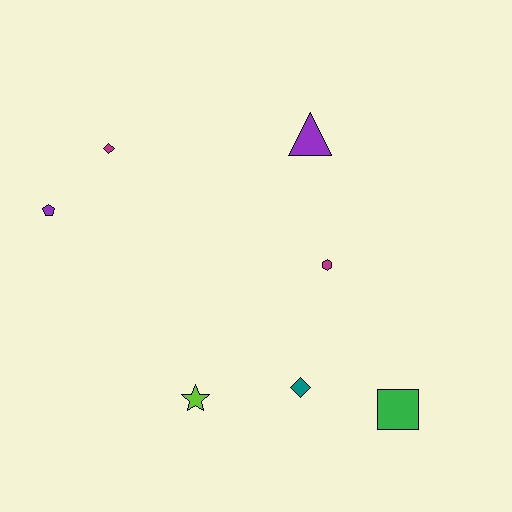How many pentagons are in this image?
There is 1 pentagon.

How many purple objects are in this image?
There are 2 purple objects.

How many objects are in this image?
There are 7 objects.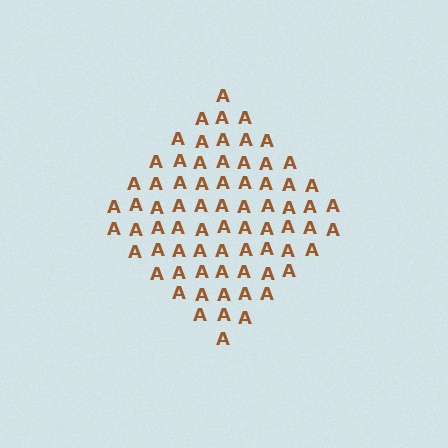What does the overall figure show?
The overall figure shows a diamond.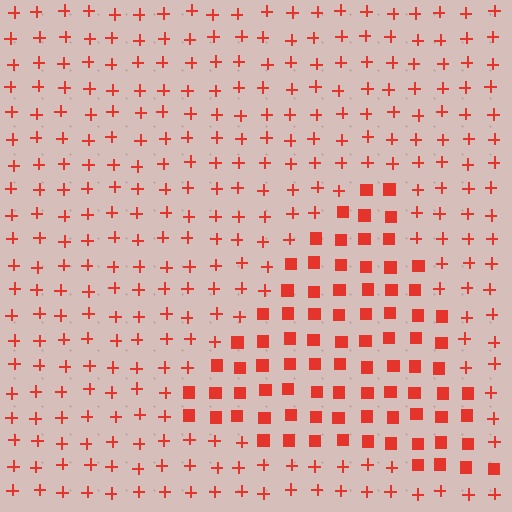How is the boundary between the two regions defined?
The boundary is defined by a change in element shape: squares inside vs. plus signs outside. All elements share the same color and spacing.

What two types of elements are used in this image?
The image uses squares inside the triangle region and plus signs outside it.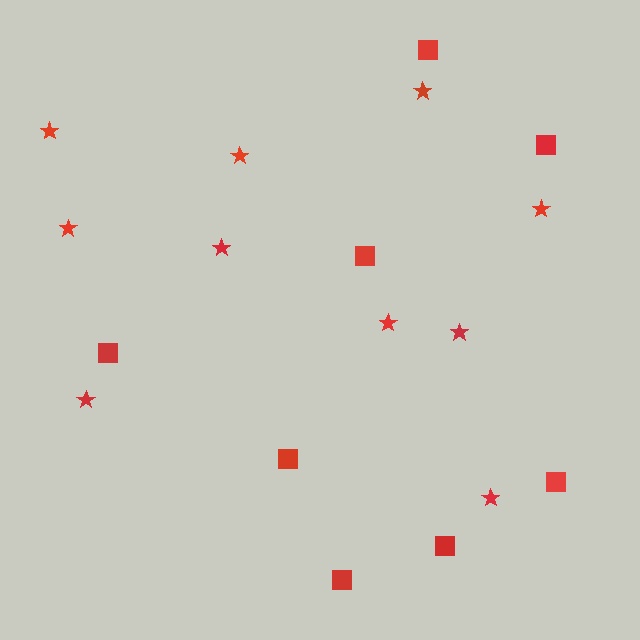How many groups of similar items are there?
There are 2 groups: one group of squares (8) and one group of stars (10).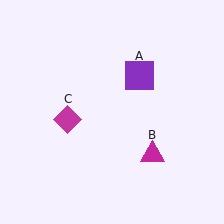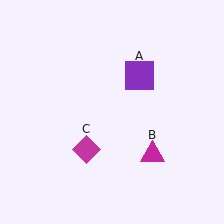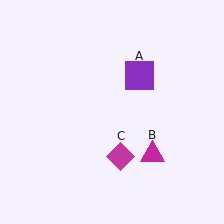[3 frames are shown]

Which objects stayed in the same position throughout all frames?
Purple square (object A) and magenta triangle (object B) remained stationary.